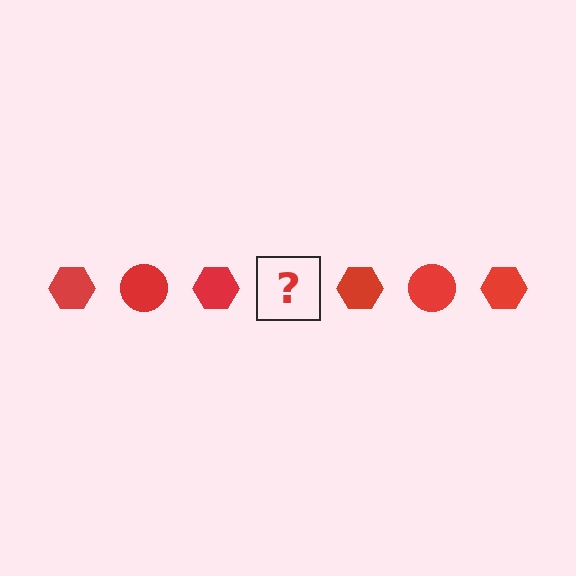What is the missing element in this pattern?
The missing element is a red circle.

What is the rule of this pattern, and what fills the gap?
The rule is that the pattern cycles through hexagon, circle shapes in red. The gap should be filled with a red circle.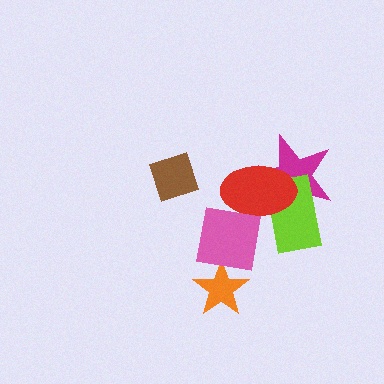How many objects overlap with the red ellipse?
3 objects overlap with the red ellipse.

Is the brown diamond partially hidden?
No, no other shape covers it.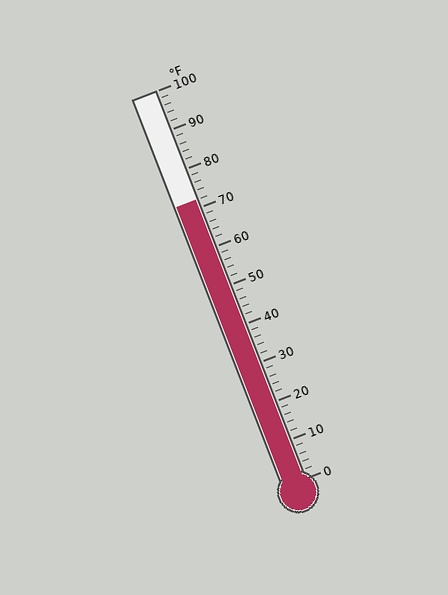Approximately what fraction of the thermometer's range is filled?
The thermometer is filled to approximately 70% of its range.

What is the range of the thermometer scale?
The thermometer scale ranges from 0°F to 100°F.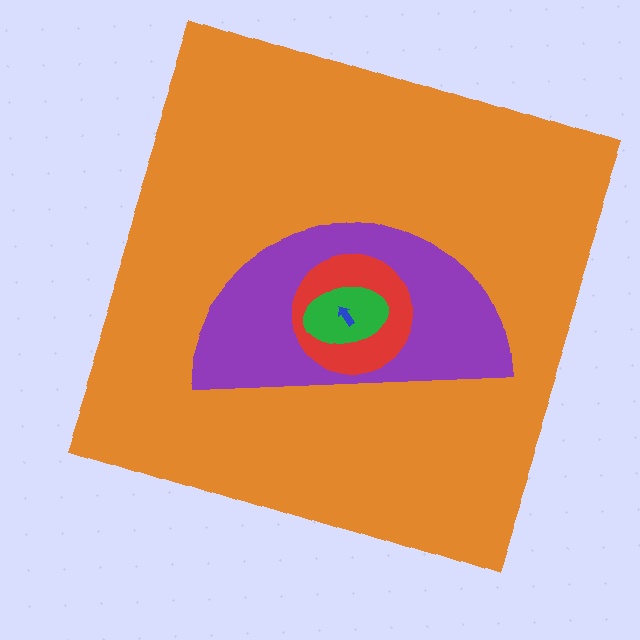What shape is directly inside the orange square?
The purple semicircle.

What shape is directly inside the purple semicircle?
The red circle.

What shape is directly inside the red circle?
The green ellipse.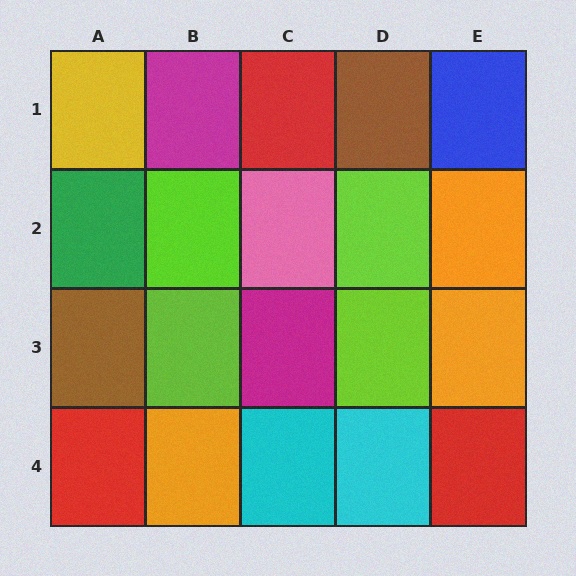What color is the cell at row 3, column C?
Magenta.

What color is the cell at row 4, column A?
Red.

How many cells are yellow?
1 cell is yellow.